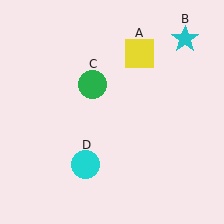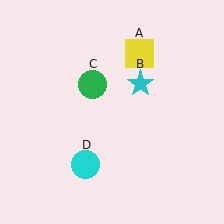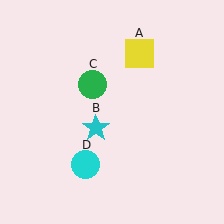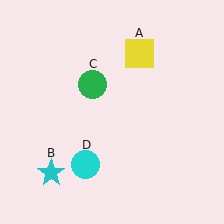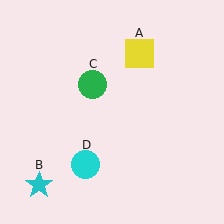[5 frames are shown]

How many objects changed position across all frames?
1 object changed position: cyan star (object B).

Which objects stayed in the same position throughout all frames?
Yellow square (object A) and green circle (object C) and cyan circle (object D) remained stationary.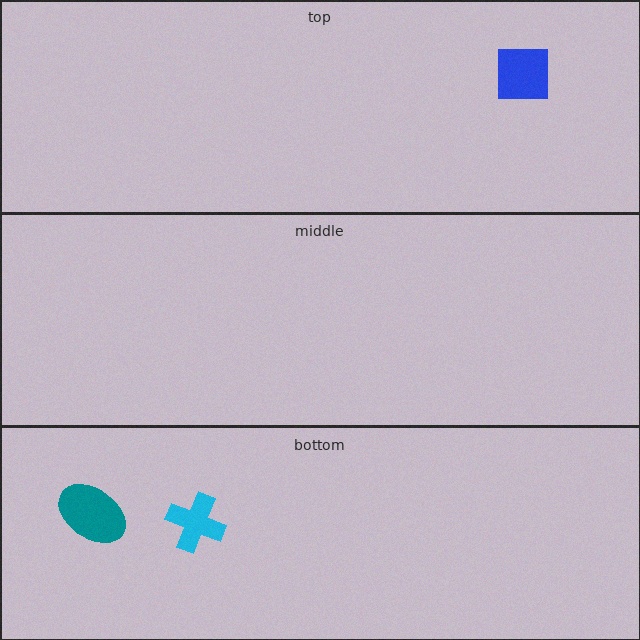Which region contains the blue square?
The top region.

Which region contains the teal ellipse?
The bottom region.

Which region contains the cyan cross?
The bottom region.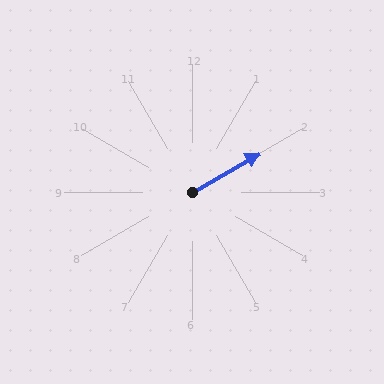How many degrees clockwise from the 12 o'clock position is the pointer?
Approximately 60 degrees.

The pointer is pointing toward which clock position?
Roughly 2 o'clock.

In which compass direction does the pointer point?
Northeast.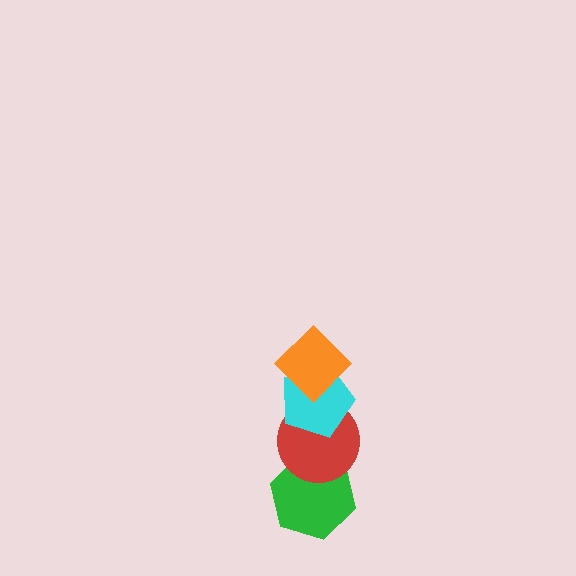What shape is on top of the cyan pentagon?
The orange diamond is on top of the cyan pentagon.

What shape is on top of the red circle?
The cyan pentagon is on top of the red circle.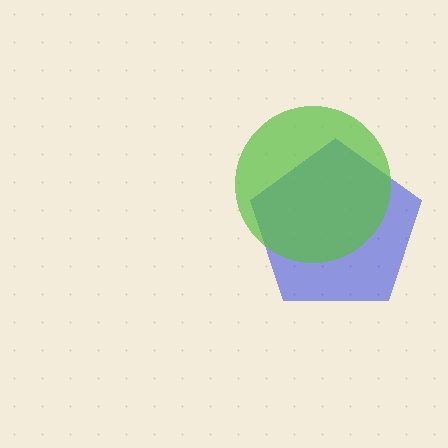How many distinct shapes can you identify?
There are 2 distinct shapes: a blue pentagon, a lime circle.